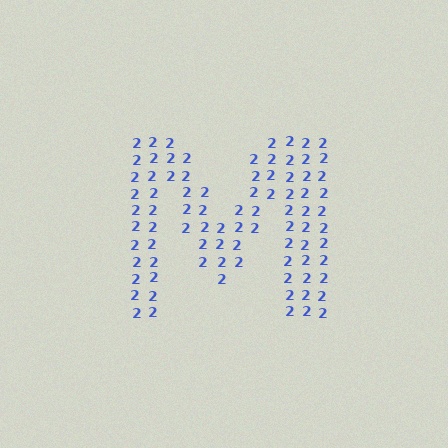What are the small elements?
The small elements are digit 2's.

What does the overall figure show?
The overall figure shows the letter M.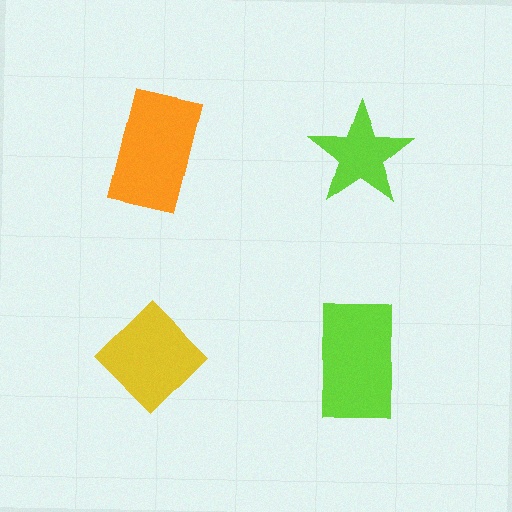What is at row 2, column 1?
A yellow diamond.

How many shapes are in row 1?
2 shapes.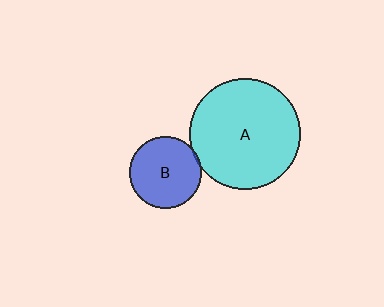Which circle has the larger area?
Circle A (cyan).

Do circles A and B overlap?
Yes.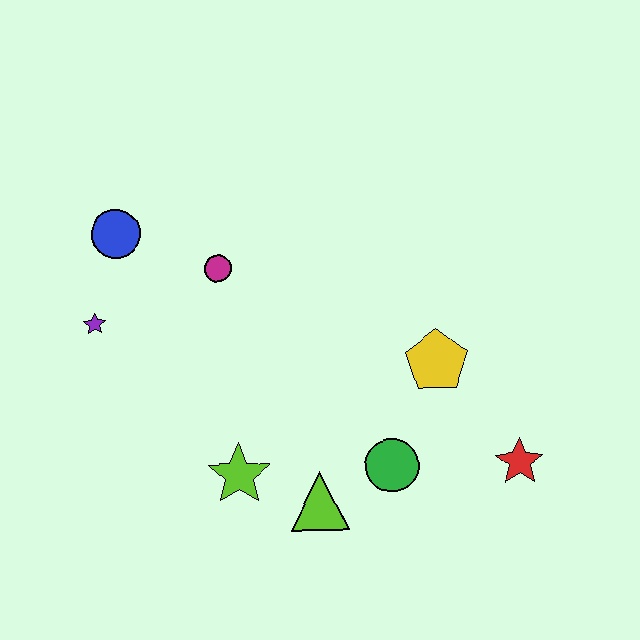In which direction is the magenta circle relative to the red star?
The magenta circle is to the left of the red star.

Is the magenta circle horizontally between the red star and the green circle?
No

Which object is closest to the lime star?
The lime triangle is closest to the lime star.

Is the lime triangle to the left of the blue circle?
No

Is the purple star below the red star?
No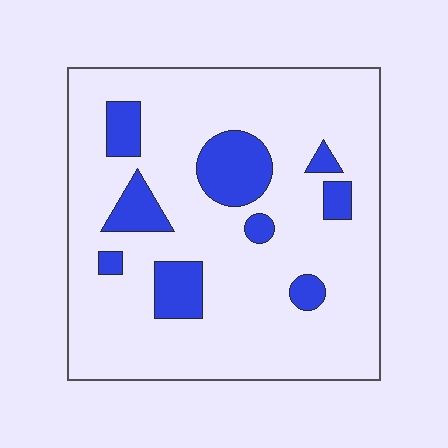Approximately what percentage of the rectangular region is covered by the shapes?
Approximately 15%.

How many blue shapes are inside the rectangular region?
9.